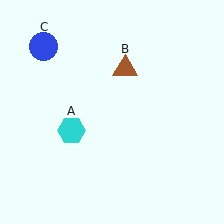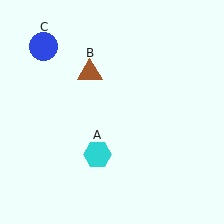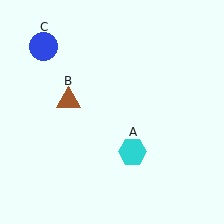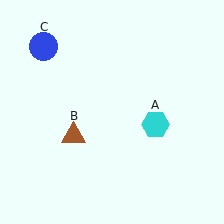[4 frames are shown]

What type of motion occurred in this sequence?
The cyan hexagon (object A), brown triangle (object B) rotated counterclockwise around the center of the scene.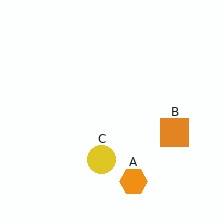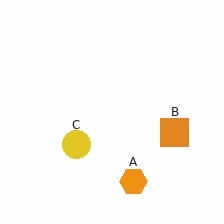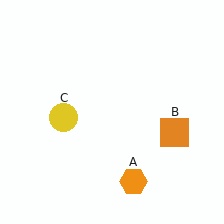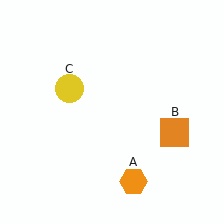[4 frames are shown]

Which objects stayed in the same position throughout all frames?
Orange hexagon (object A) and orange square (object B) remained stationary.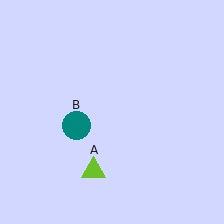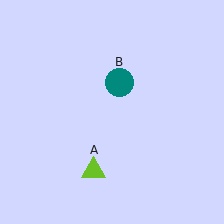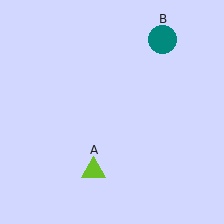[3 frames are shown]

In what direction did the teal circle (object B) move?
The teal circle (object B) moved up and to the right.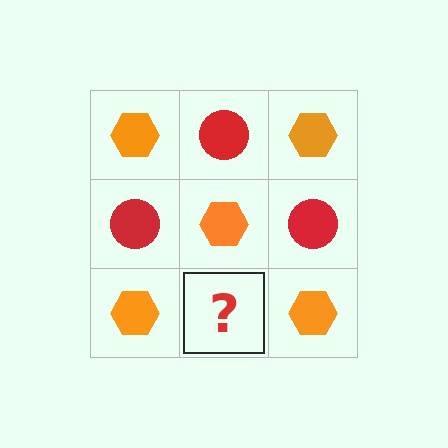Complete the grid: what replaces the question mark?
The question mark should be replaced with a red circle.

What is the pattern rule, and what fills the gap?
The rule is that it alternates orange hexagon and red circle in a checkerboard pattern. The gap should be filled with a red circle.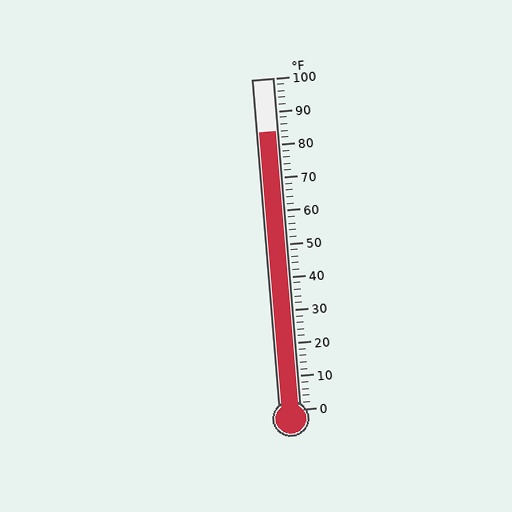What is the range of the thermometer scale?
The thermometer scale ranges from 0°F to 100°F.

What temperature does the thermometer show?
The thermometer shows approximately 84°F.